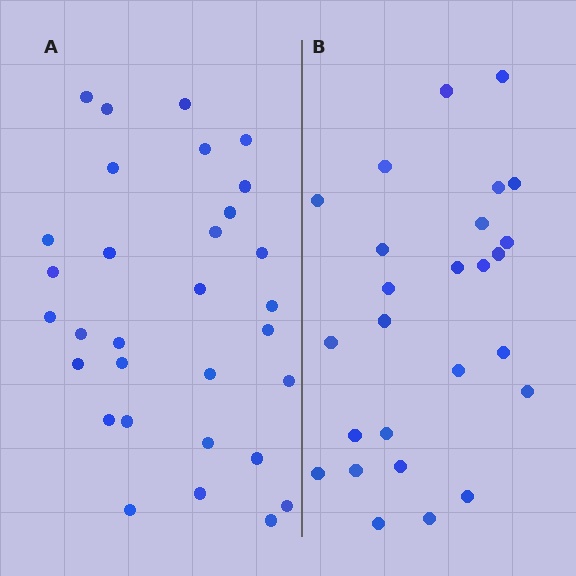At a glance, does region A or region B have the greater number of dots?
Region A (the left region) has more dots.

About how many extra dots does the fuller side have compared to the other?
Region A has about 5 more dots than region B.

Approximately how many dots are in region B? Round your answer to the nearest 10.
About 30 dots. (The exact count is 26, which rounds to 30.)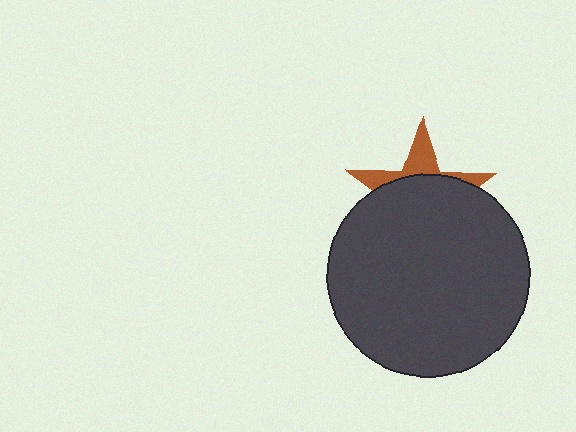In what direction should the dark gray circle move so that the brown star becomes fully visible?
The dark gray circle should move down. That is the shortest direction to clear the overlap and leave the brown star fully visible.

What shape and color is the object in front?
The object in front is a dark gray circle.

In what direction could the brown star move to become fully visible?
The brown star could move up. That would shift it out from behind the dark gray circle entirely.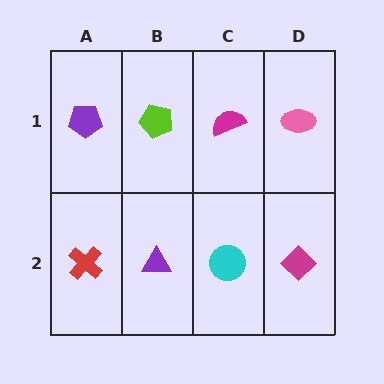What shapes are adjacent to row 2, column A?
A purple pentagon (row 1, column A), a purple triangle (row 2, column B).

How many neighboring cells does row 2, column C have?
3.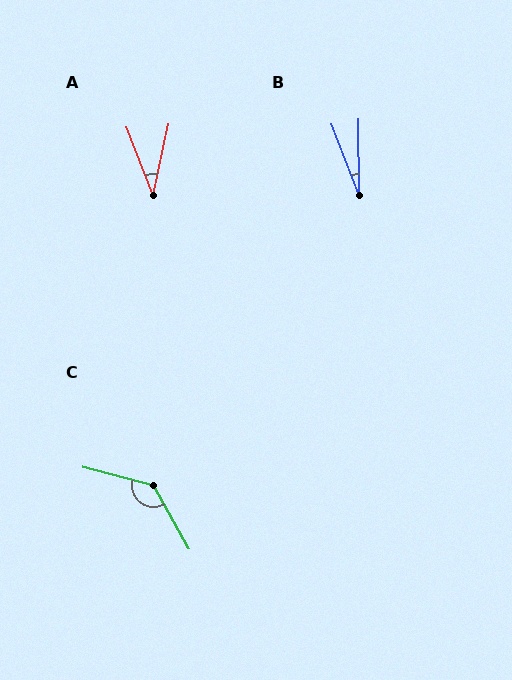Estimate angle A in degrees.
Approximately 34 degrees.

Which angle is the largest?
C, at approximately 134 degrees.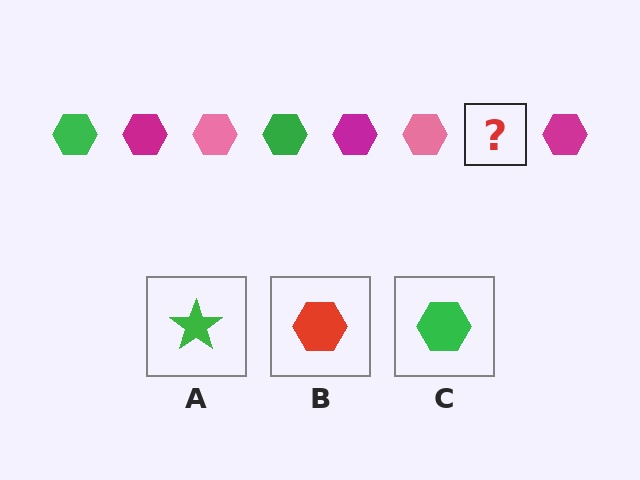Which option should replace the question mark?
Option C.